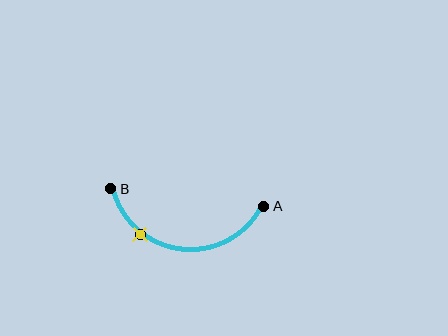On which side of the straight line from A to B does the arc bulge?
The arc bulges below the straight line connecting A and B.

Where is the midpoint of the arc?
The arc midpoint is the point on the curve farthest from the straight line joining A and B. It sits below that line.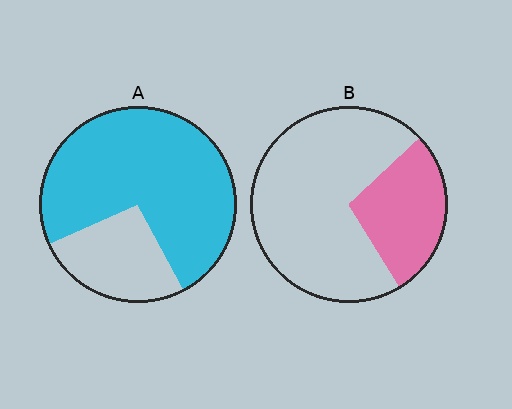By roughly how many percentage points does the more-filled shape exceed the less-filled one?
By roughly 45 percentage points (A over B).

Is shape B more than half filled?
No.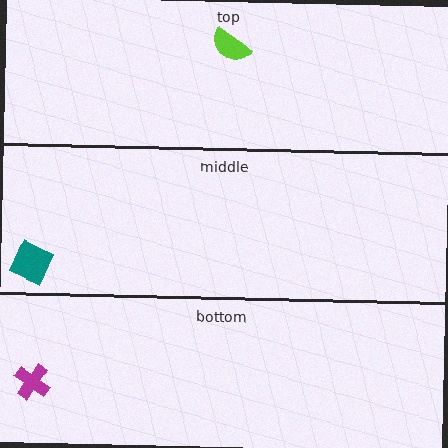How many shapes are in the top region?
1.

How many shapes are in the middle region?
1.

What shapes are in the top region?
The lime semicircle.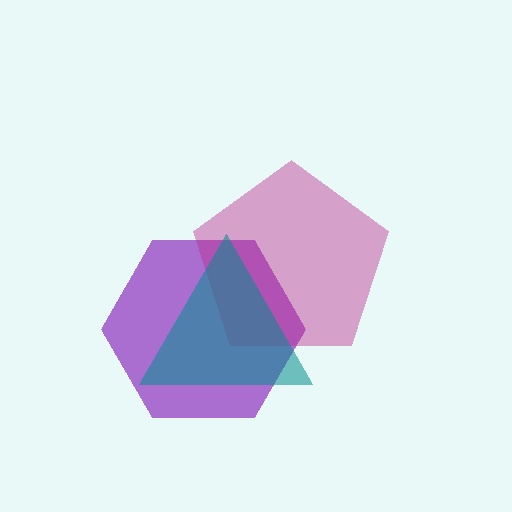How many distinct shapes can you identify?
There are 3 distinct shapes: a purple hexagon, a magenta pentagon, a teal triangle.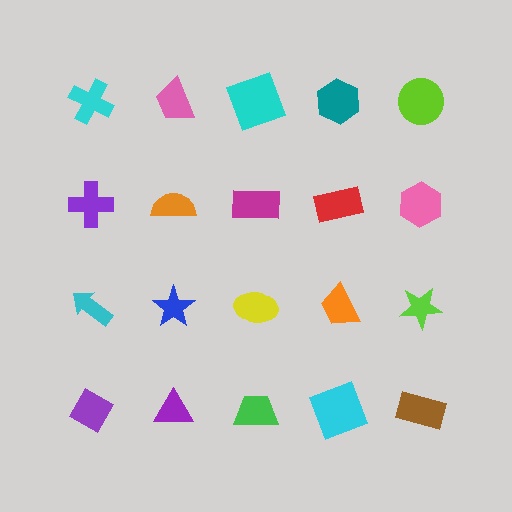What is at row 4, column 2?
A purple triangle.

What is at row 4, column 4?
A cyan square.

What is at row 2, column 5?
A pink hexagon.